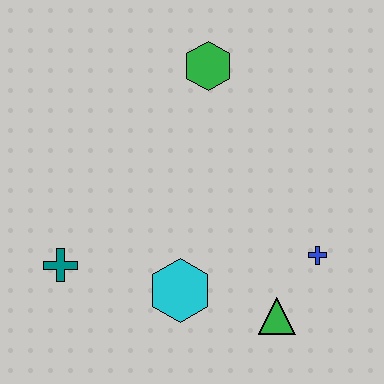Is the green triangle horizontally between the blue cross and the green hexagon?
Yes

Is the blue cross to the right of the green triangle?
Yes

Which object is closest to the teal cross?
The cyan hexagon is closest to the teal cross.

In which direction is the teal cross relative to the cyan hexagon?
The teal cross is to the left of the cyan hexagon.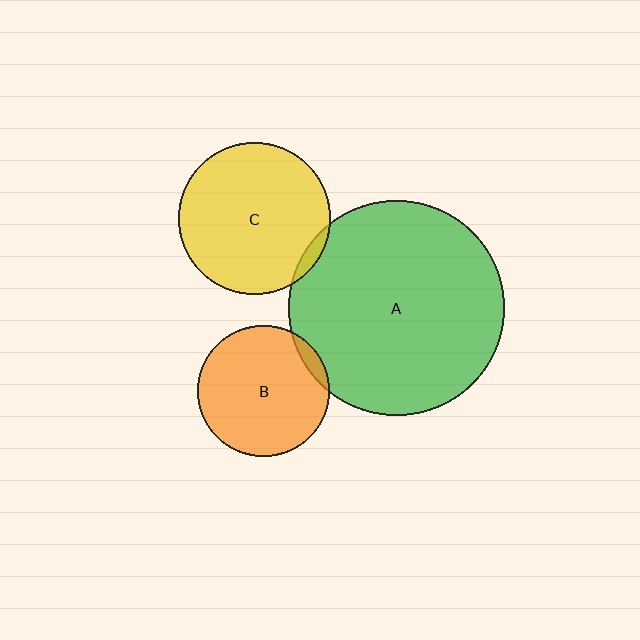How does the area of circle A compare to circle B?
Approximately 2.7 times.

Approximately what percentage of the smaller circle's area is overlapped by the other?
Approximately 5%.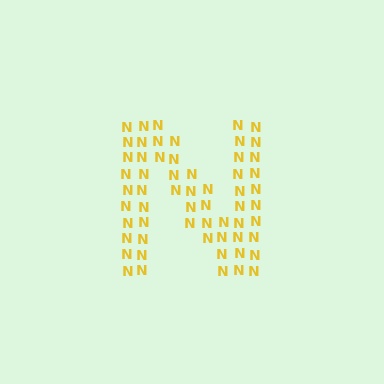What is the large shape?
The large shape is the letter N.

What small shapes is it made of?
It is made of small letter N's.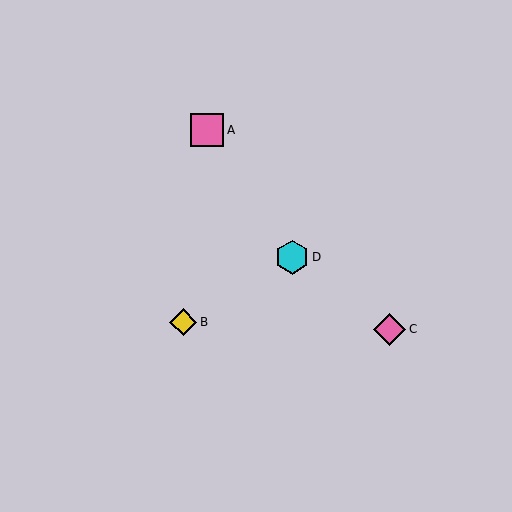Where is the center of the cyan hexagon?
The center of the cyan hexagon is at (292, 257).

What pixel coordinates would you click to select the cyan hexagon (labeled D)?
Click at (292, 257) to select the cyan hexagon D.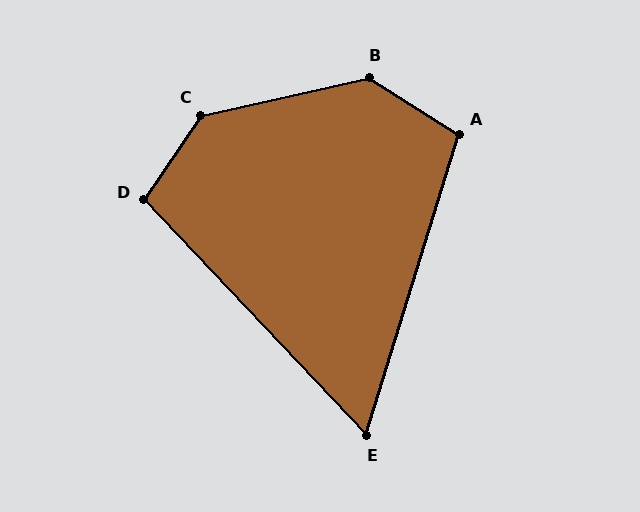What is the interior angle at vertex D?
Approximately 103 degrees (obtuse).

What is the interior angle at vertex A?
Approximately 105 degrees (obtuse).